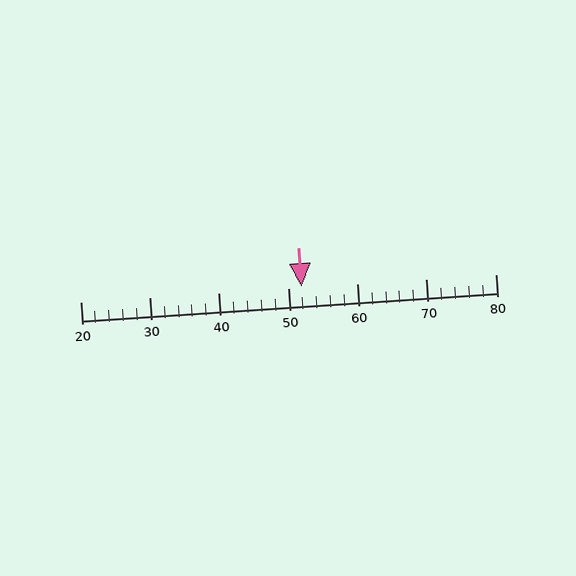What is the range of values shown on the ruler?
The ruler shows values from 20 to 80.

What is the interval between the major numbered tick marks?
The major tick marks are spaced 10 units apart.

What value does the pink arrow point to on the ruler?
The pink arrow points to approximately 52.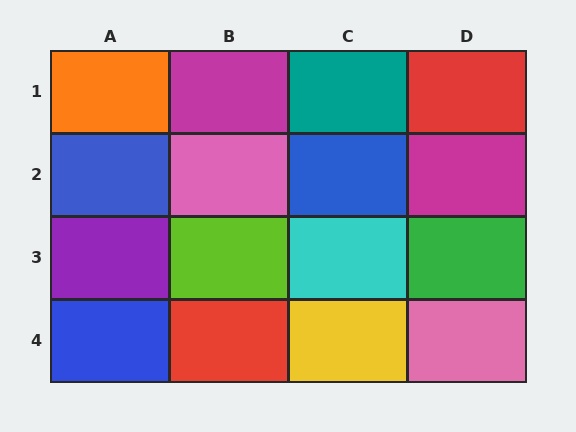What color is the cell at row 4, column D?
Pink.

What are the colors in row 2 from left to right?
Blue, pink, blue, magenta.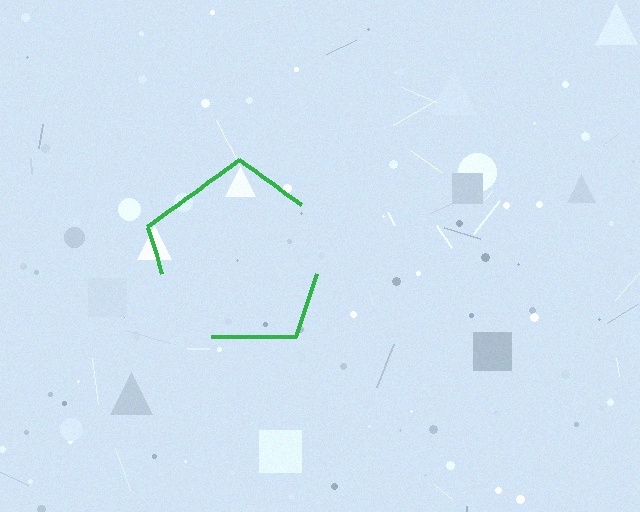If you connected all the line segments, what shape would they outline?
They would outline a pentagon.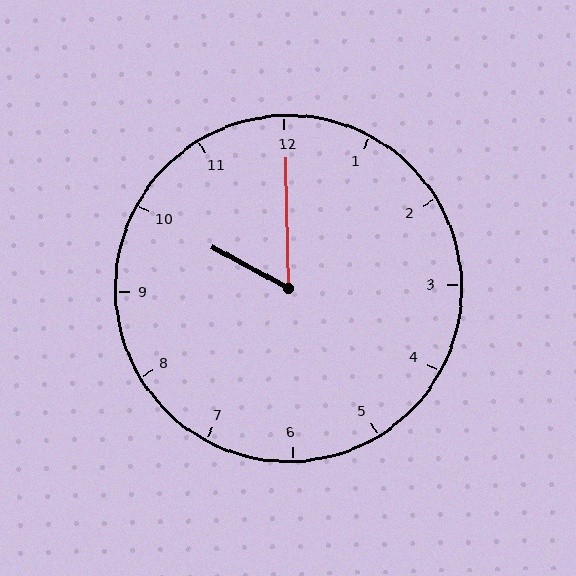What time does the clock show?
10:00.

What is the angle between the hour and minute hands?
Approximately 60 degrees.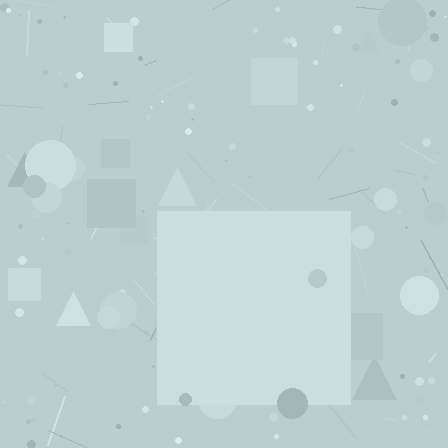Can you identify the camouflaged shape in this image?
The camouflaged shape is a square.